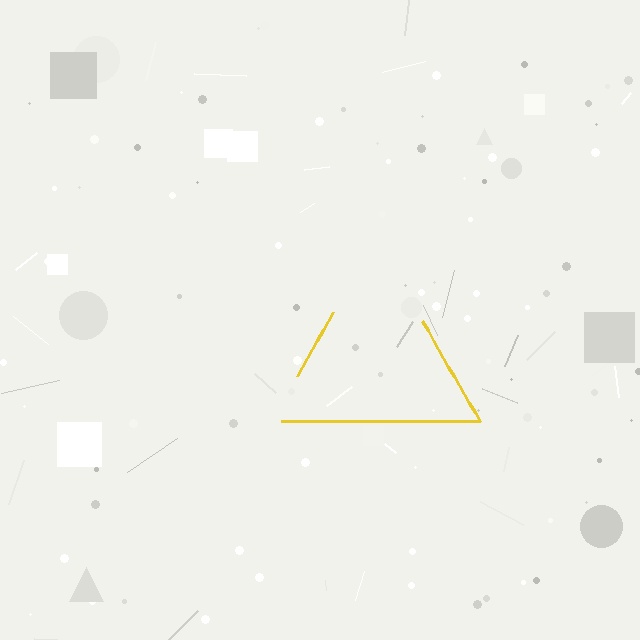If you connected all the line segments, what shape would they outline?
They would outline a triangle.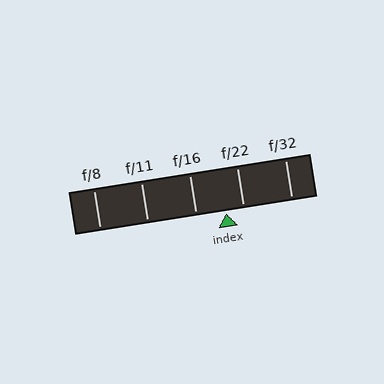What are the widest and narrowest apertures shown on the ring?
The widest aperture shown is f/8 and the narrowest is f/32.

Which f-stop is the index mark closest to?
The index mark is closest to f/22.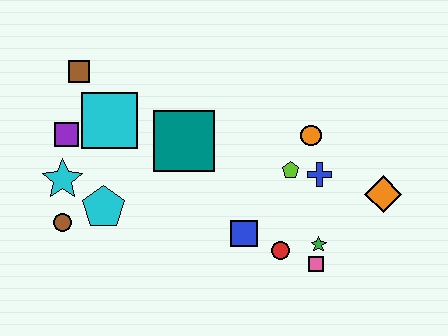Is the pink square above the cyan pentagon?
No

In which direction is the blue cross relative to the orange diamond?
The blue cross is to the left of the orange diamond.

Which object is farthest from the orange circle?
The brown circle is farthest from the orange circle.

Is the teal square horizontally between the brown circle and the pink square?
Yes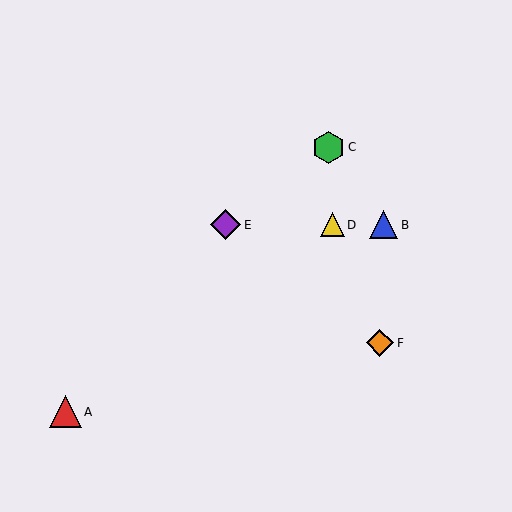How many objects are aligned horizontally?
3 objects (B, D, E) are aligned horizontally.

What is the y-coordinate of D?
Object D is at y≈225.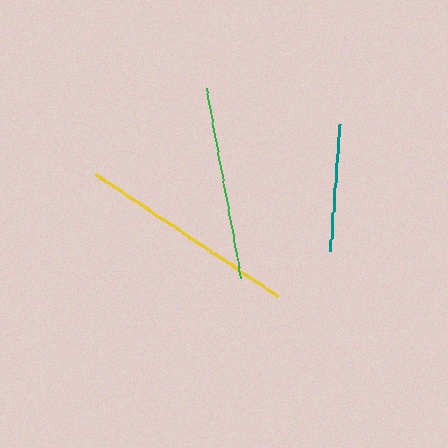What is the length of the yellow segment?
The yellow segment is approximately 221 pixels long.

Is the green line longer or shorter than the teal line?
The green line is longer than the teal line.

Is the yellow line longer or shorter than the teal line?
The yellow line is longer than the teal line.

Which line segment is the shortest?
The teal line is the shortest at approximately 127 pixels.